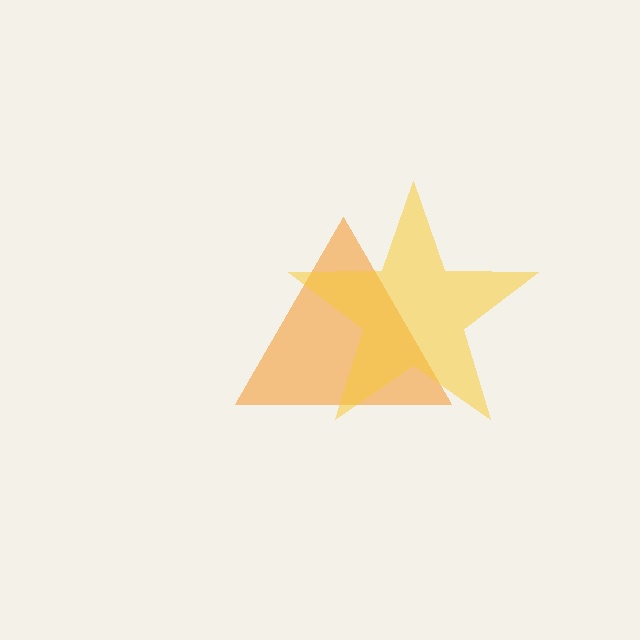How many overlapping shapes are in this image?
There are 2 overlapping shapes in the image.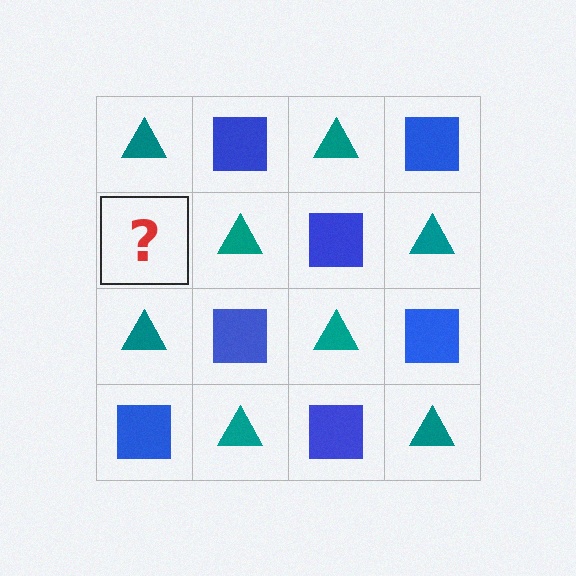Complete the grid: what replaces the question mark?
The question mark should be replaced with a blue square.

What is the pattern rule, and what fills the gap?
The rule is that it alternates teal triangle and blue square in a checkerboard pattern. The gap should be filled with a blue square.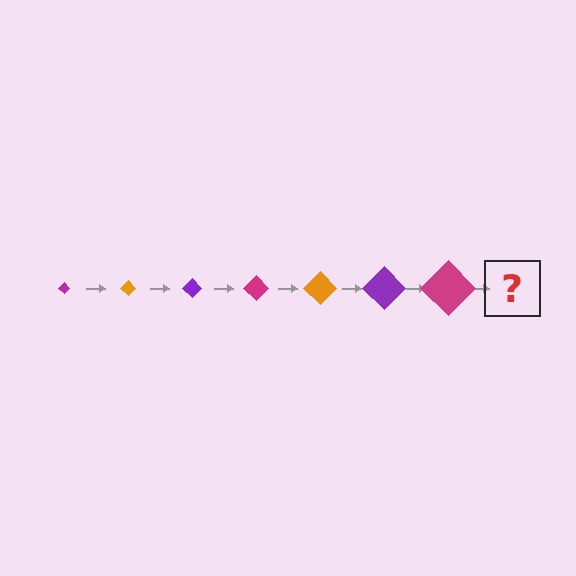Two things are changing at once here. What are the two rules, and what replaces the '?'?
The two rules are that the diamond grows larger each step and the color cycles through magenta, orange, and purple. The '?' should be an orange diamond, larger than the previous one.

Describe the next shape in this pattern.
It should be an orange diamond, larger than the previous one.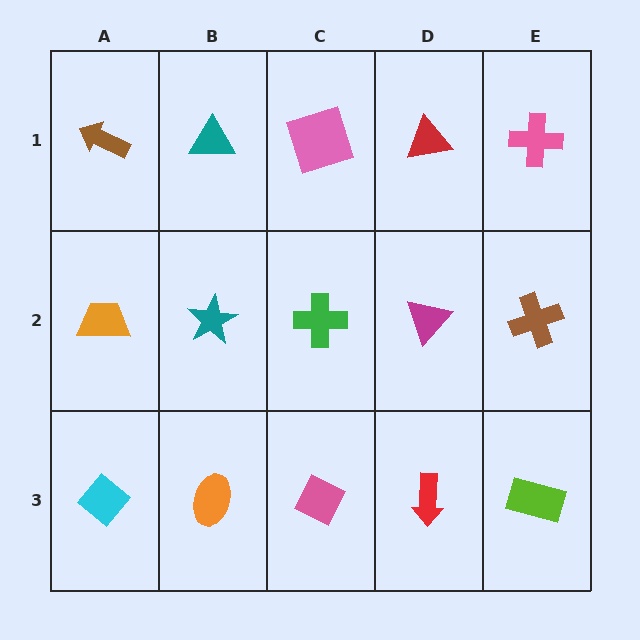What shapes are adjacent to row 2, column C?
A pink square (row 1, column C), a pink diamond (row 3, column C), a teal star (row 2, column B), a magenta triangle (row 2, column D).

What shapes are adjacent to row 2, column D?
A red triangle (row 1, column D), a red arrow (row 3, column D), a green cross (row 2, column C), a brown cross (row 2, column E).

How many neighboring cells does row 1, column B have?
3.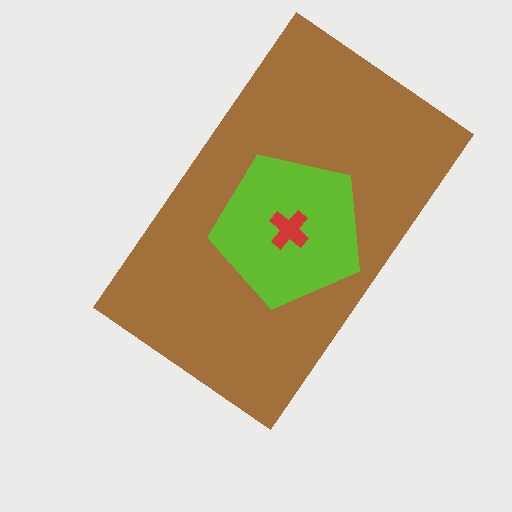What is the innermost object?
The red cross.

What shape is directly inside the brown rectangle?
The lime pentagon.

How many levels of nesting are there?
3.